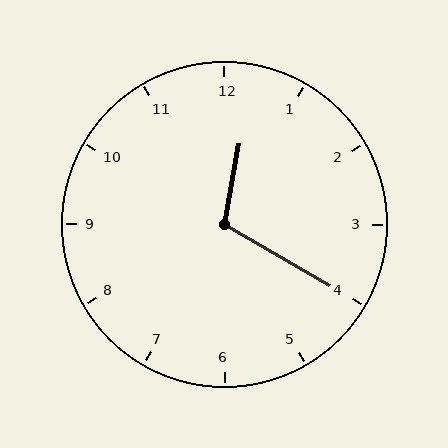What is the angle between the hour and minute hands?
Approximately 110 degrees.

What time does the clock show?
12:20.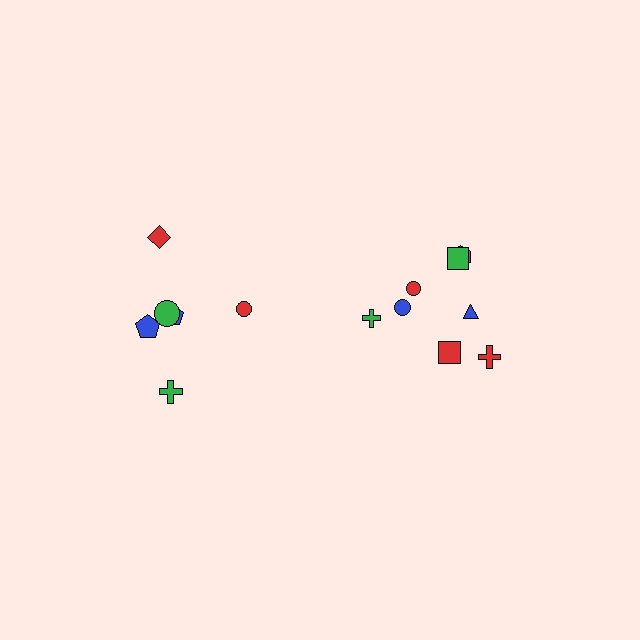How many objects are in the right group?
There are 8 objects.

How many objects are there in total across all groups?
There are 14 objects.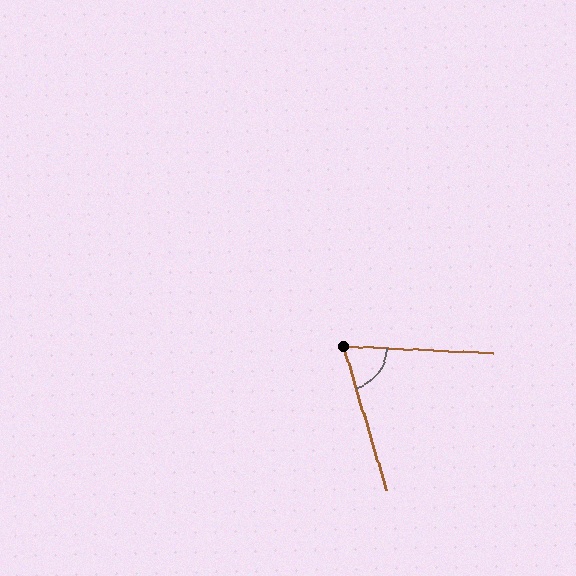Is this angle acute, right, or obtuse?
It is acute.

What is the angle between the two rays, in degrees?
Approximately 71 degrees.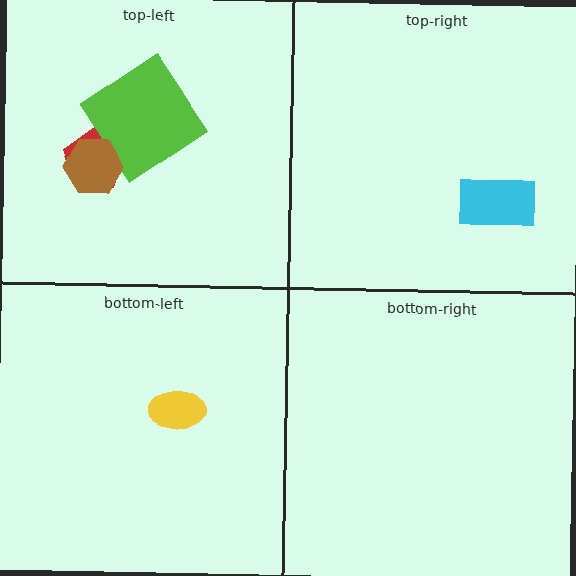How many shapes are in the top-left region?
3.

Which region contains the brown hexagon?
The top-left region.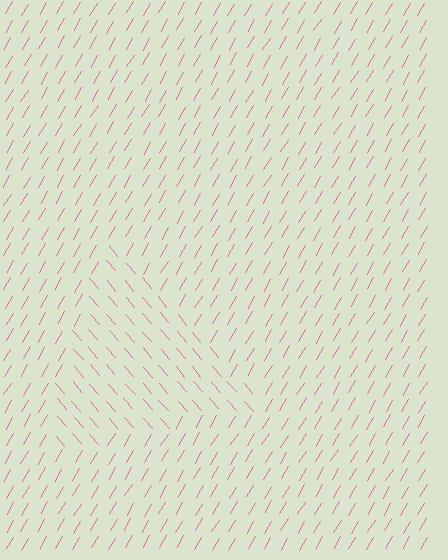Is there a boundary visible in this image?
Yes, there is a texture boundary formed by a change in line orientation.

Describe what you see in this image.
The image is filled with small pink line segments. A triangle region in the image has lines oriented differently from the surrounding lines, creating a visible texture boundary.